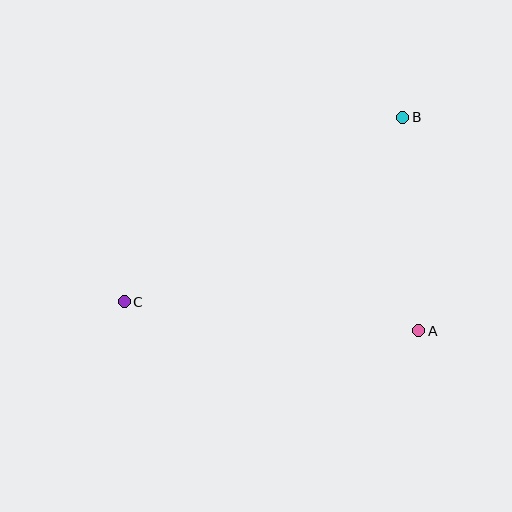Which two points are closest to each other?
Points A and B are closest to each other.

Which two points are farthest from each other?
Points B and C are farthest from each other.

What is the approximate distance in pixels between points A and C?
The distance between A and C is approximately 296 pixels.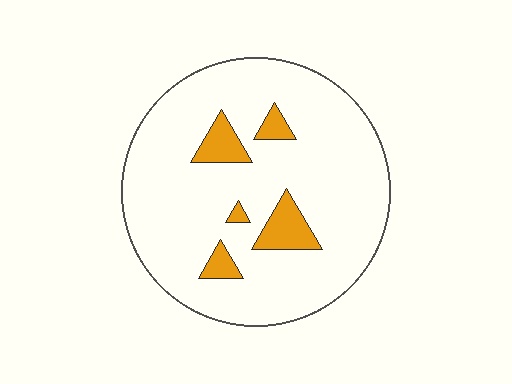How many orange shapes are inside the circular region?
5.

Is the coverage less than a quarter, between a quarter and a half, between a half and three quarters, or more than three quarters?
Less than a quarter.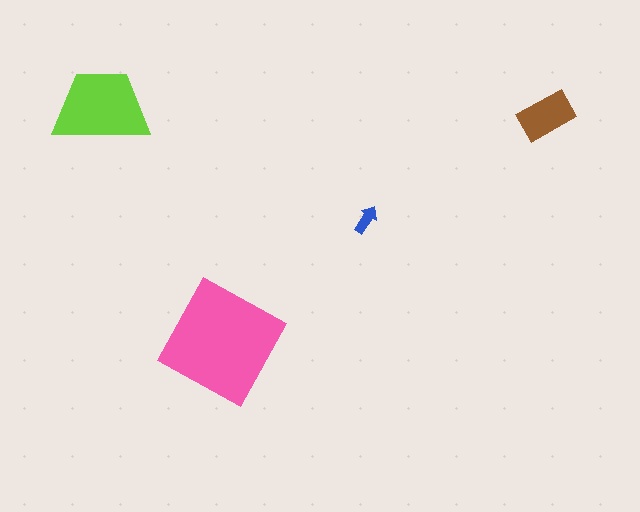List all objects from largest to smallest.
The pink square, the lime trapezoid, the brown rectangle, the blue arrow.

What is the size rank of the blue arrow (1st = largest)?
4th.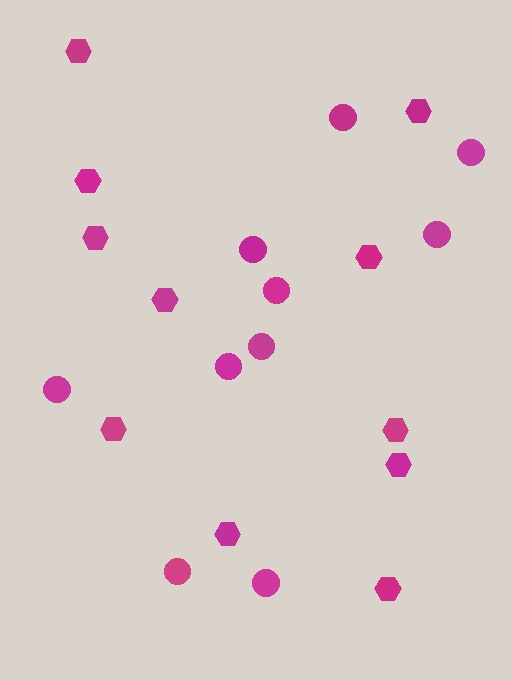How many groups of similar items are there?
There are 2 groups: one group of circles (10) and one group of hexagons (11).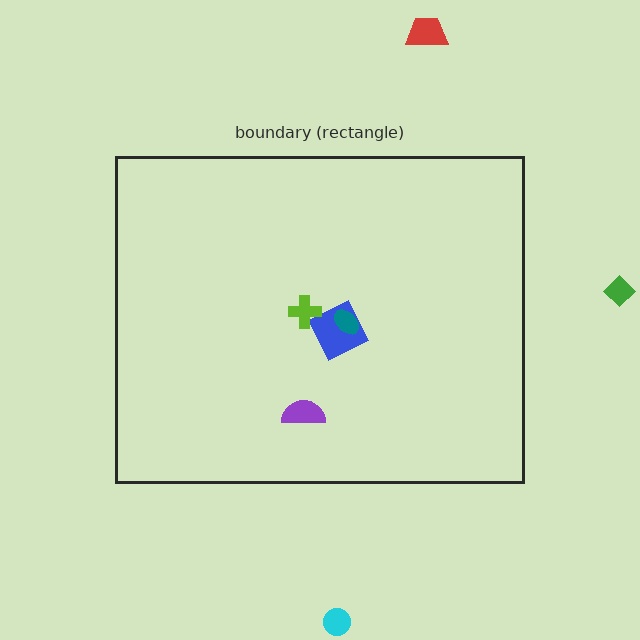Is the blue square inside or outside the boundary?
Inside.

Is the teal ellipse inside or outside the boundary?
Inside.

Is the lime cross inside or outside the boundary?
Inside.